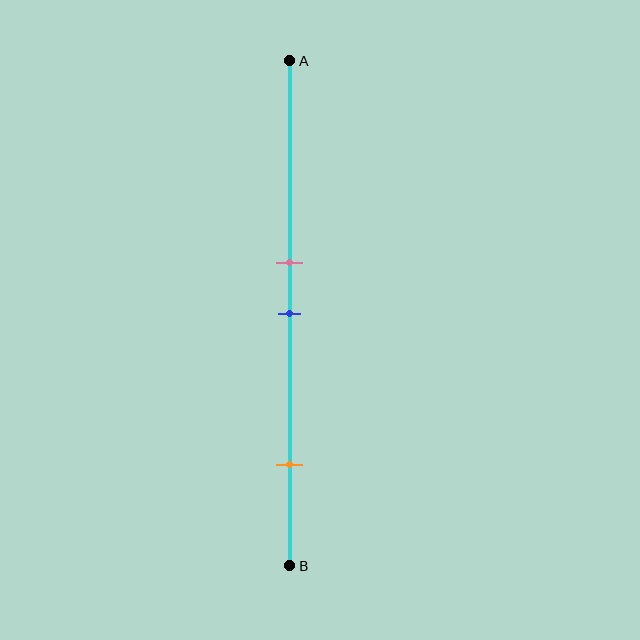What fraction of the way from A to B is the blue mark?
The blue mark is approximately 50% (0.5) of the way from A to B.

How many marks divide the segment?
There are 3 marks dividing the segment.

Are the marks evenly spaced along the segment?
No, the marks are not evenly spaced.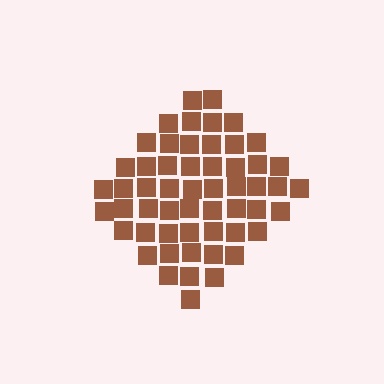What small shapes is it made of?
It is made of small squares.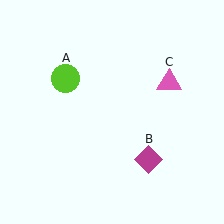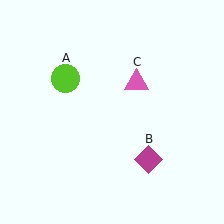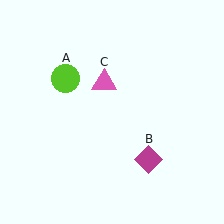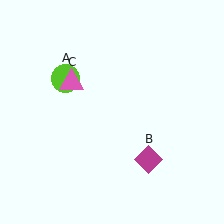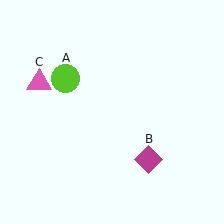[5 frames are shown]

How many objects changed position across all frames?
1 object changed position: pink triangle (object C).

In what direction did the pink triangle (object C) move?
The pink triangle (object C) moved left.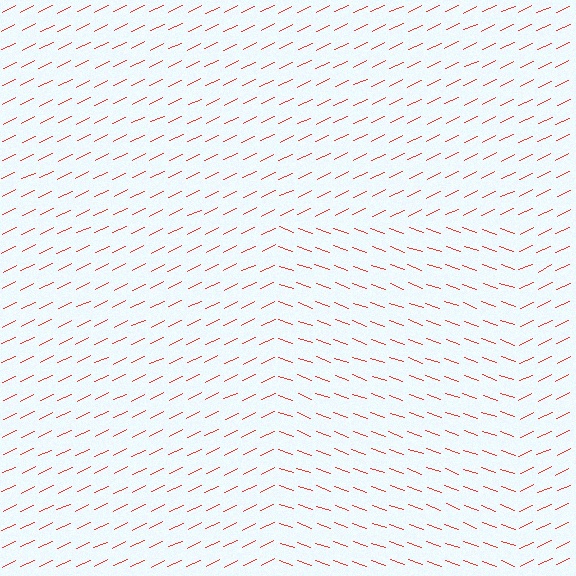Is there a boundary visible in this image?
Yes, there is a texture boundary formed by a change in line orientation.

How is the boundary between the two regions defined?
The boundary is defined purely by a change in line orientation (approximately 45 degrees difference). All lines are the same color and thickness.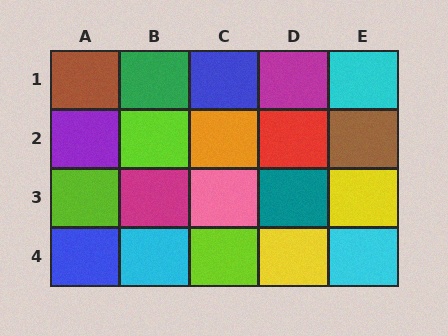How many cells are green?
1 cell is green.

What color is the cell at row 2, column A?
Purple.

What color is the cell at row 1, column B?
Green.